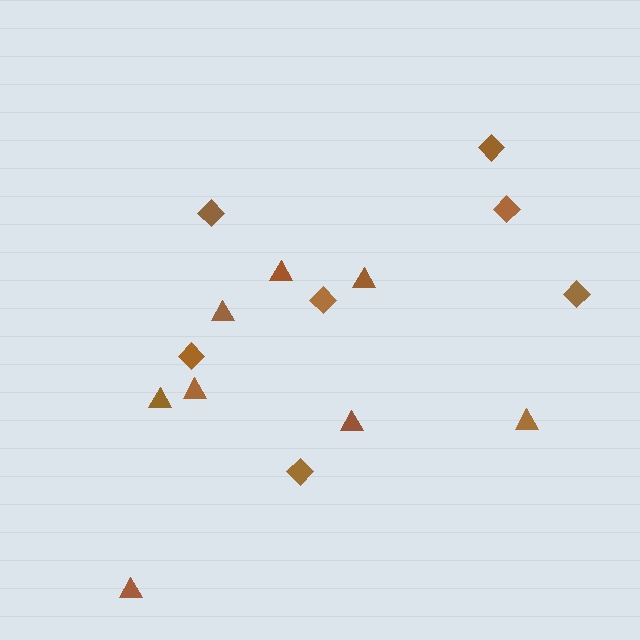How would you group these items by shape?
There are 2 groups: one group of triangles (8) and one group of diamonds (7).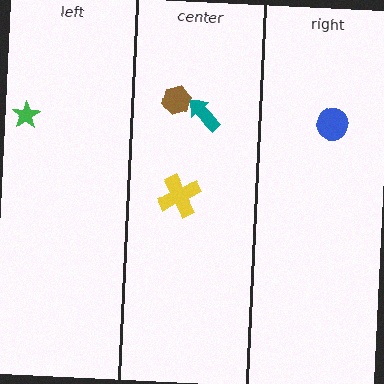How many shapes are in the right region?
1.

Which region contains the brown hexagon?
The center region.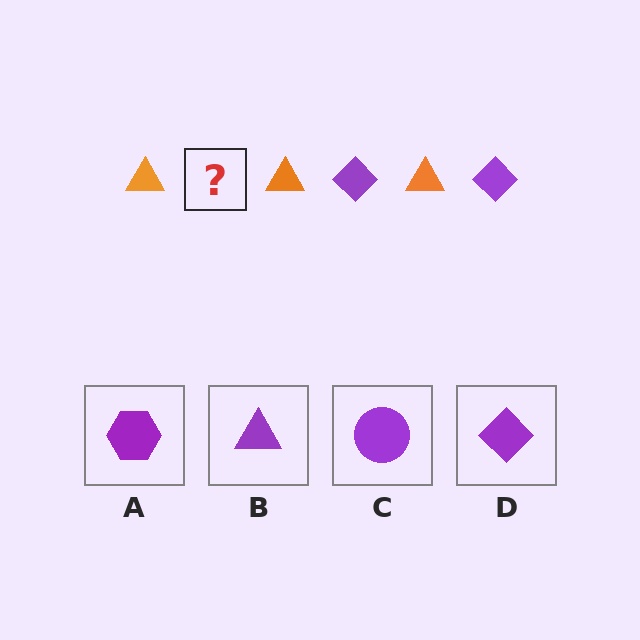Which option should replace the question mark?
Option D.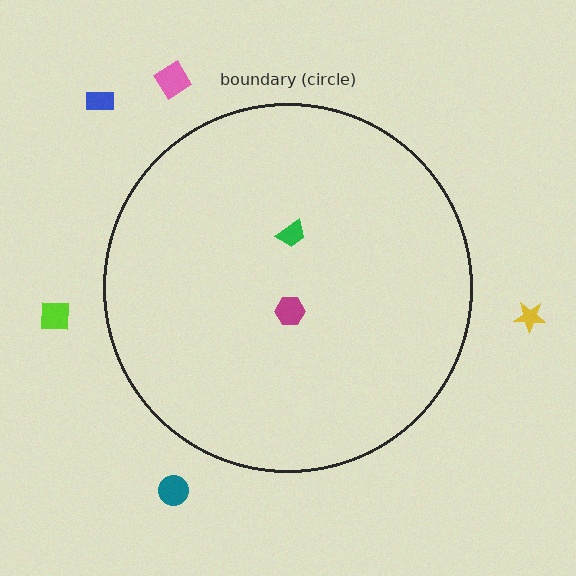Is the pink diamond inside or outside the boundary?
Outside.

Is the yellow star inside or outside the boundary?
Outside.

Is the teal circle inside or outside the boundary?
Outside.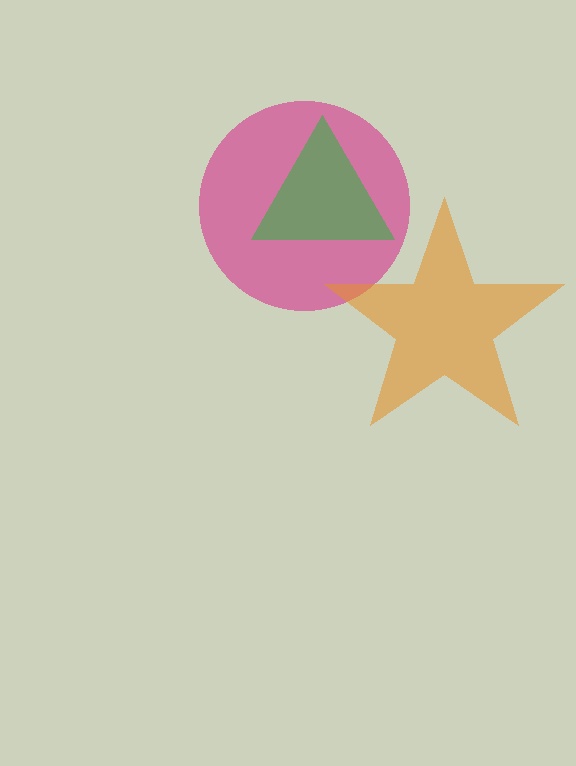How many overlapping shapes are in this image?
There are 3 overlapping shapes in the image.